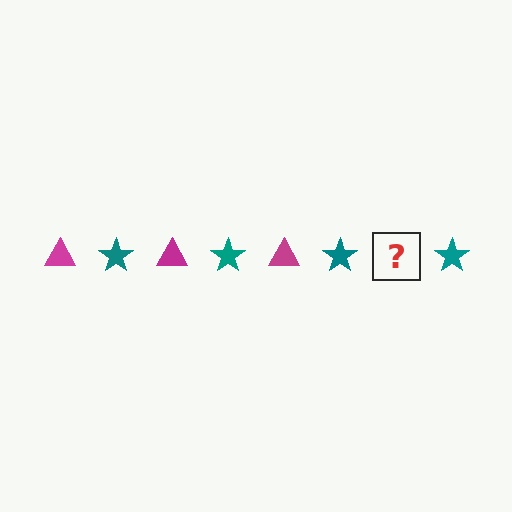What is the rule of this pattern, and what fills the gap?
The rule is that the pattern alternates between magenta triangle and teal star. The gap should be filled with a magenta triangle.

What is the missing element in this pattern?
The missing element is a magenta triangle.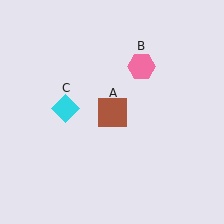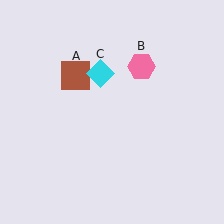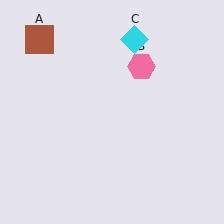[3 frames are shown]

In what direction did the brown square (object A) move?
The brown square (object A) moved up and to the left.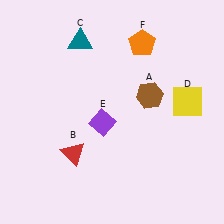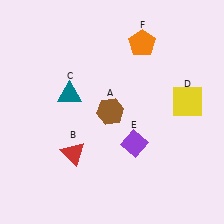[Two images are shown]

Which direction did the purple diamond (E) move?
The purple diamond (E) moved right.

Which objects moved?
The objects that moved are: the brown hexagon (A), the teal triangle (C), the purple diamond (E).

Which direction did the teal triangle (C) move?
The teal triangle (C) moved down.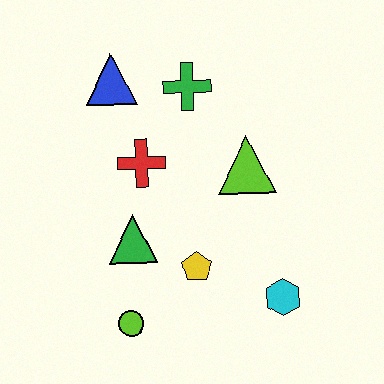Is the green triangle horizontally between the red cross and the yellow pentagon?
No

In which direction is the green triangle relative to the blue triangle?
The green triangle is below the blue triangle.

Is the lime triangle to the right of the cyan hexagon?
No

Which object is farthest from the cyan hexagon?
The blue triangle is farthest from the cyan hexagon.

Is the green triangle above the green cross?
No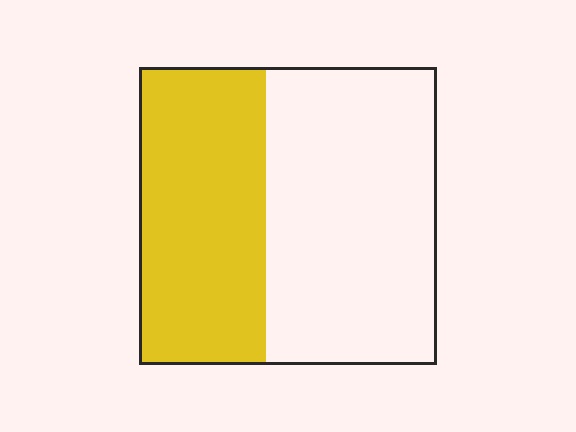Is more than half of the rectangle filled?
No.